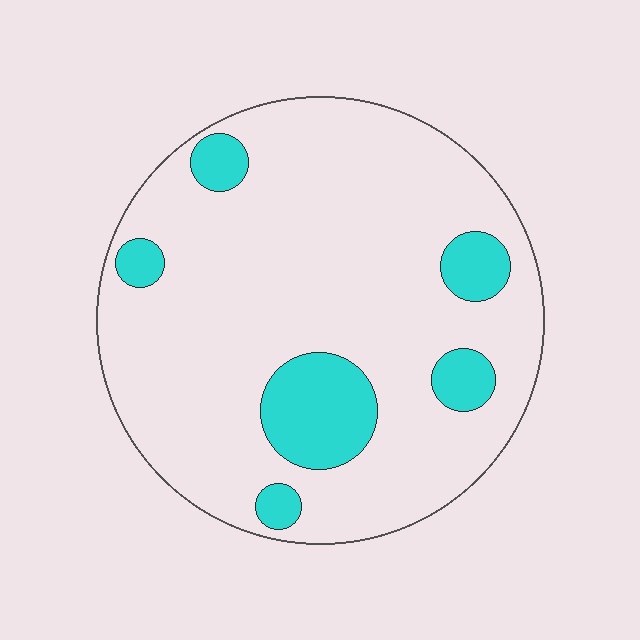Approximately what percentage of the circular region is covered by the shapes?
Approximately 15%.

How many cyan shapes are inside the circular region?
6.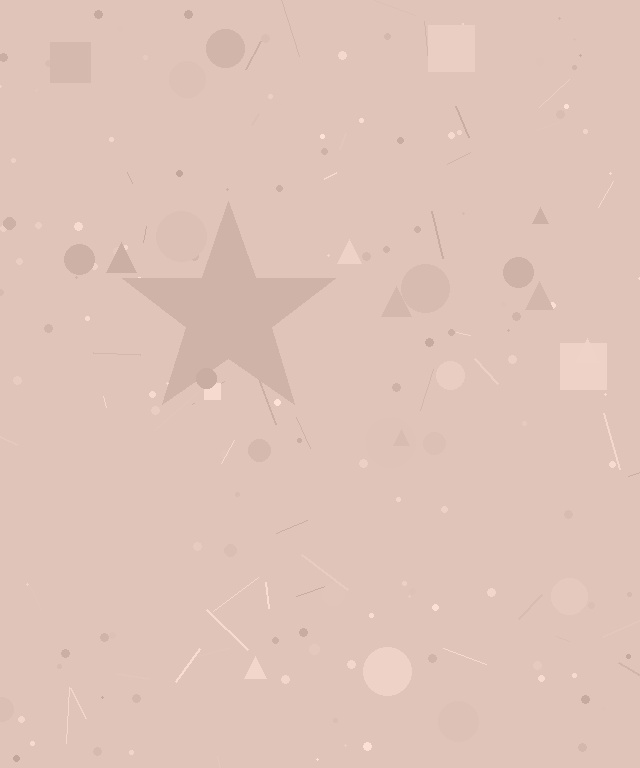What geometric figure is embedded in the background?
A star is embedded in the background.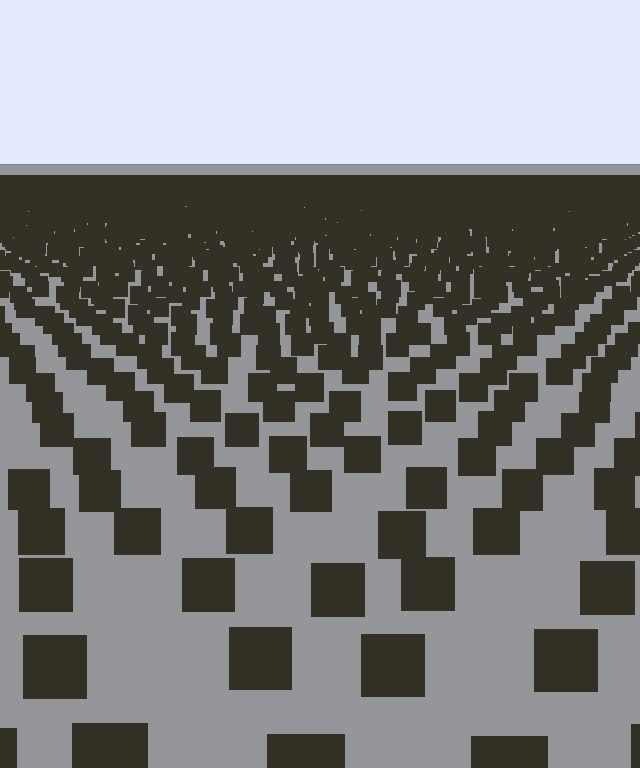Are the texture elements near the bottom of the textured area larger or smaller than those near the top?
Larger. Near the bottom, elements are closer to the viewer and appear at a bigger on-screen size.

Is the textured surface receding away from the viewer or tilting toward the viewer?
The surface is receding away from the viewer. Texture elements get smaller and denser toward the top.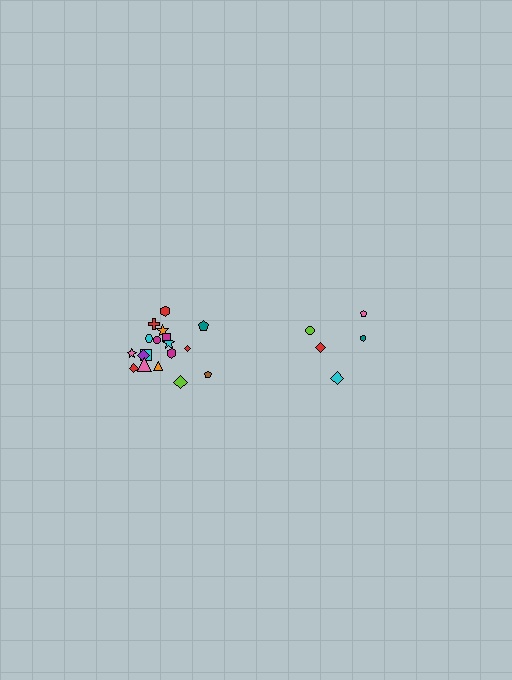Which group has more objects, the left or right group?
The left group.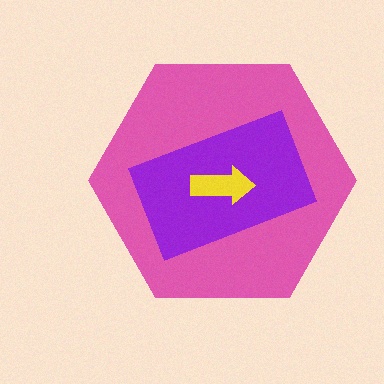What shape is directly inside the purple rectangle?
The yellow arrow.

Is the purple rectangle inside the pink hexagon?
Yes.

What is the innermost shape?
The yellow arrow.